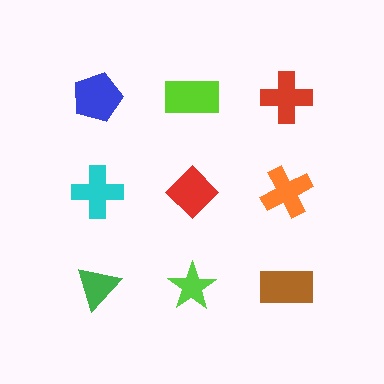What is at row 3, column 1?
A green triangle.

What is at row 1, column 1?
A blue pentagon.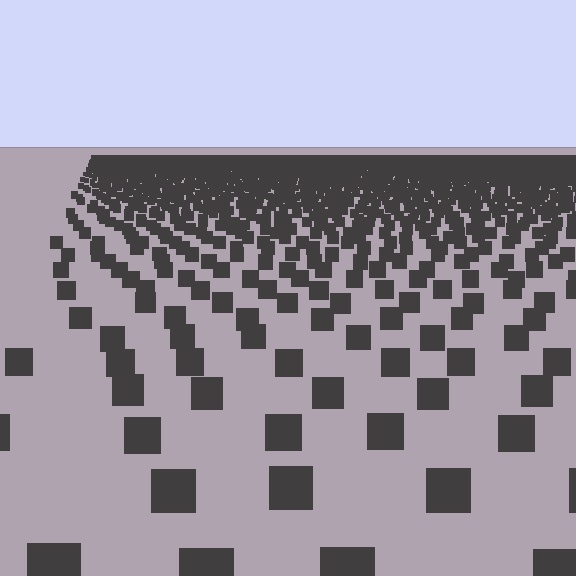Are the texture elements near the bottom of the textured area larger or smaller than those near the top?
Larger. Near the bottom, elements are closer to the viewer and appear at a bigger on-screen size.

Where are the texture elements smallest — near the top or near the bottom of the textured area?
Near the top.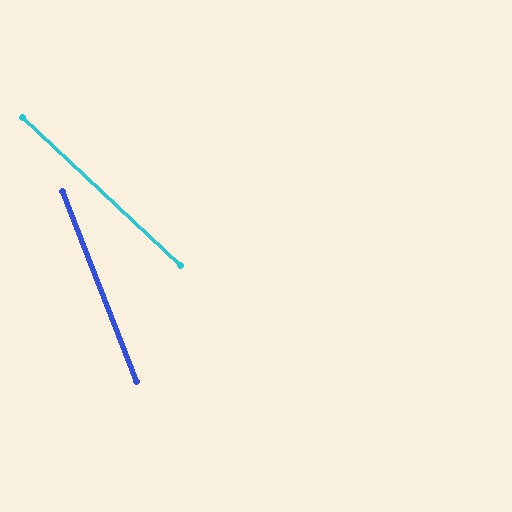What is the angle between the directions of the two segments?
Approximately 26 degrees.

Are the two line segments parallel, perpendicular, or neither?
Neither parallel nor perpendicular — they differ by about 26°.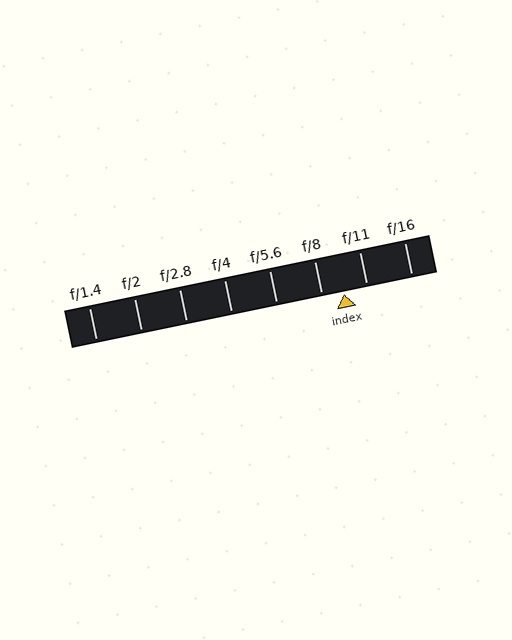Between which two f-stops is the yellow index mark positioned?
The index mark is between f/8 and f/11.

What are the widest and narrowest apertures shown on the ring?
The widest aperture shown is f/1.4 and the narrowest is f/16.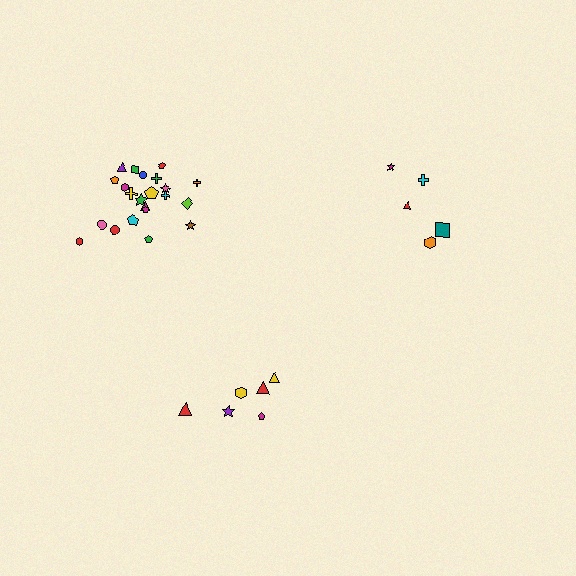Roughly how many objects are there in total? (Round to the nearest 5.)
Roughly 35 objects in total.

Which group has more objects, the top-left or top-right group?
The top-left group.